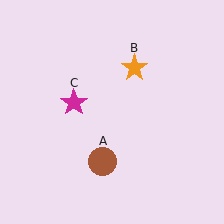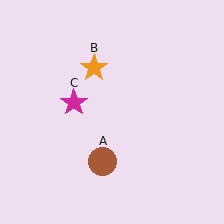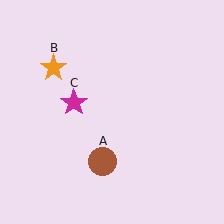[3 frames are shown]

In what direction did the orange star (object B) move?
The orange star (object B) moved left.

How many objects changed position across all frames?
1 object changed position: orange star (object B).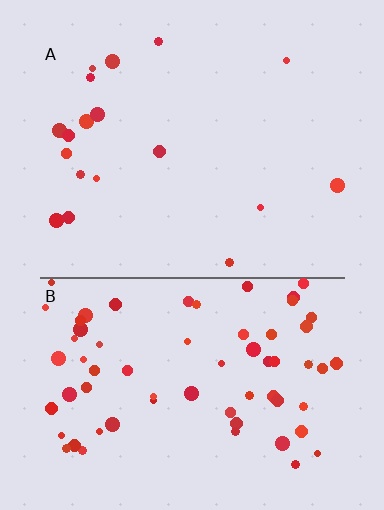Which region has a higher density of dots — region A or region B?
B (the bottom).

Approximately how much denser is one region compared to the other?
Approximately 3.6× — region B over region A.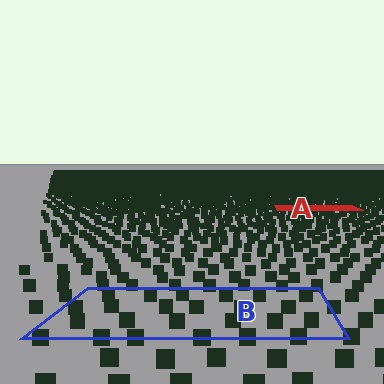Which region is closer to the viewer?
Region B is closer. The texture elements there are larger and more spread out.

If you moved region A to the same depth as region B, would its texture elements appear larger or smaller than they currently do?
They would appear larger. At a closer depth, the same texture elements are projected at a bigger on-screen size.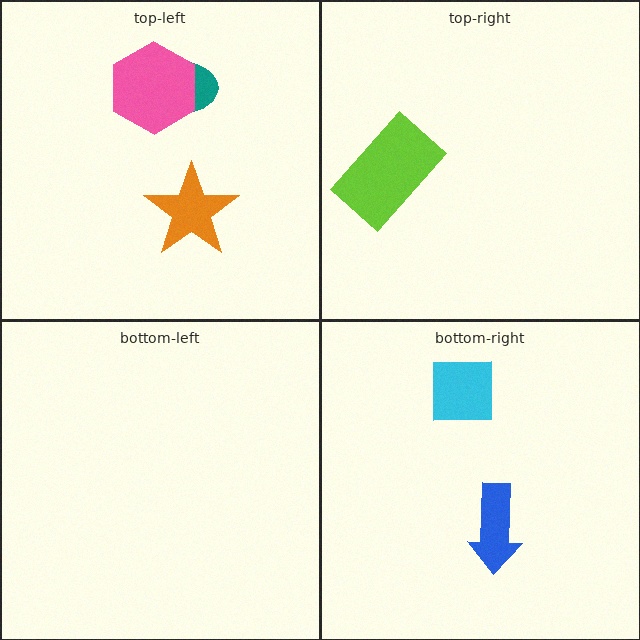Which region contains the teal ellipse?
The top-left region.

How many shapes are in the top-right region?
1.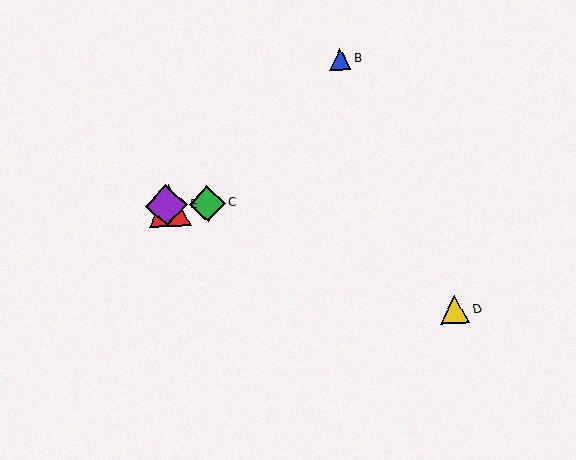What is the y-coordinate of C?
Object C is at y≈204.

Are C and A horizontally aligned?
Yes, both are at y≈204.